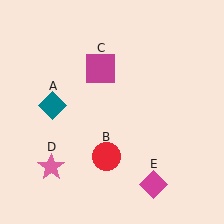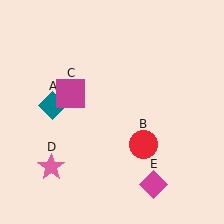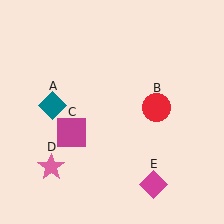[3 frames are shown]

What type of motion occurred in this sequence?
The red circle (object B), magenta square (object C) rotated counterclockwise around the center of the scene.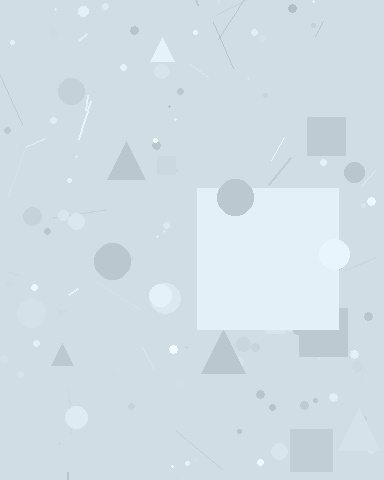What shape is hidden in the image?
A square is hidden in the image.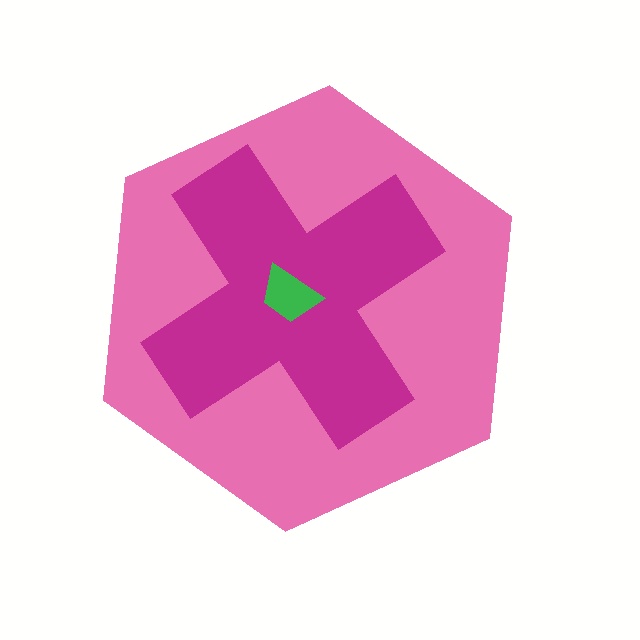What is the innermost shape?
The green trapezoid.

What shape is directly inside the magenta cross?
The green trapezoid.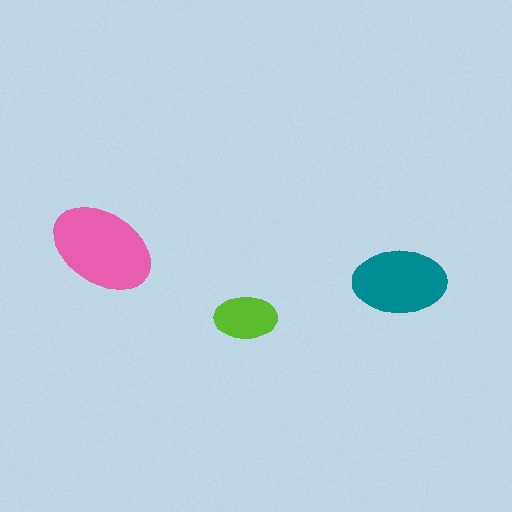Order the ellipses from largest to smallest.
the pink one, the teal one, the lime one.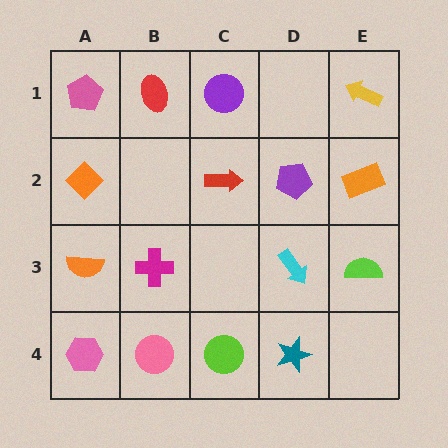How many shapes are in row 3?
4 shapes.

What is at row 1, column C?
A purple circle.